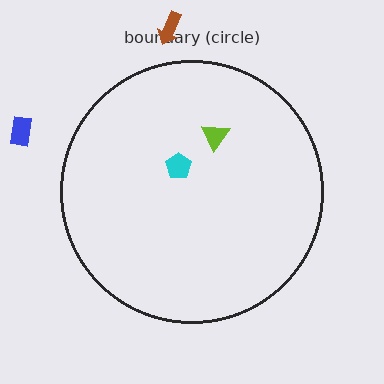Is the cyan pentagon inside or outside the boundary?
Inside.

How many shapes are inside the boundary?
2 inside, 2 outside.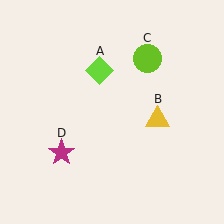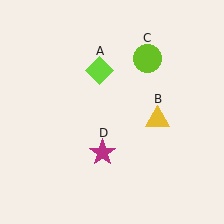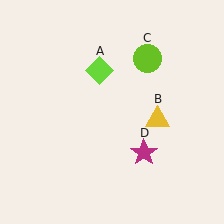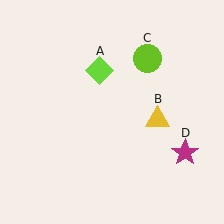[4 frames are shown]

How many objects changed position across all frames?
1 object changed position: magenta star (object D).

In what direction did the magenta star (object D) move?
The magenta star (object D) moved right.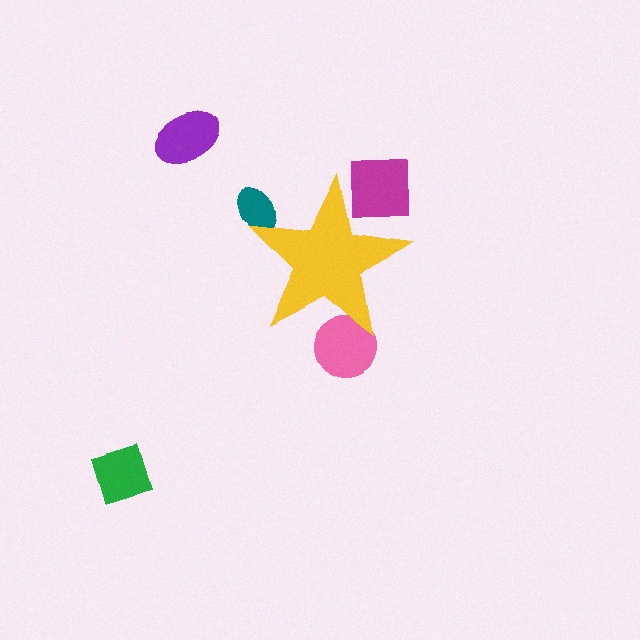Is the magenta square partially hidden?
Yes, the magenta square is partially hidden behind the yellow star.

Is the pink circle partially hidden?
Yes, the pink circle is partially hidden behind the yellow star.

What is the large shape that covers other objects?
A yellow star.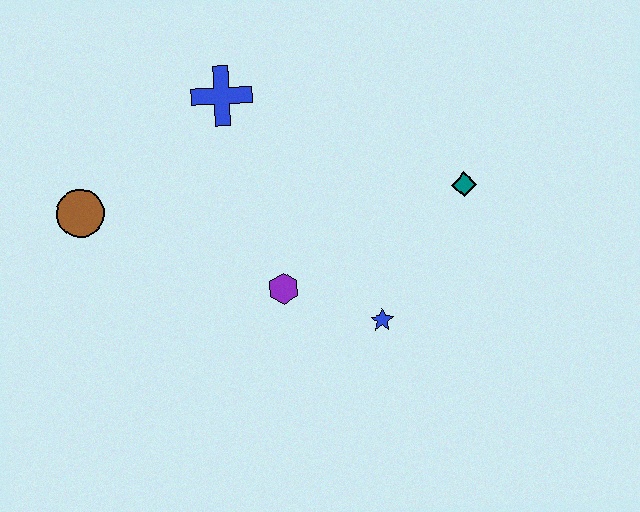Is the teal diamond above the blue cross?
No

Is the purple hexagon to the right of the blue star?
No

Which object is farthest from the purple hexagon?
The brown circle is farthest from the purple hexagon.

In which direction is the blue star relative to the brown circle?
The blue star is to the right of the brown circle.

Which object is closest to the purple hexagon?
The blue star is closest to the purple hexagon.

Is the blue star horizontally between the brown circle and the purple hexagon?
No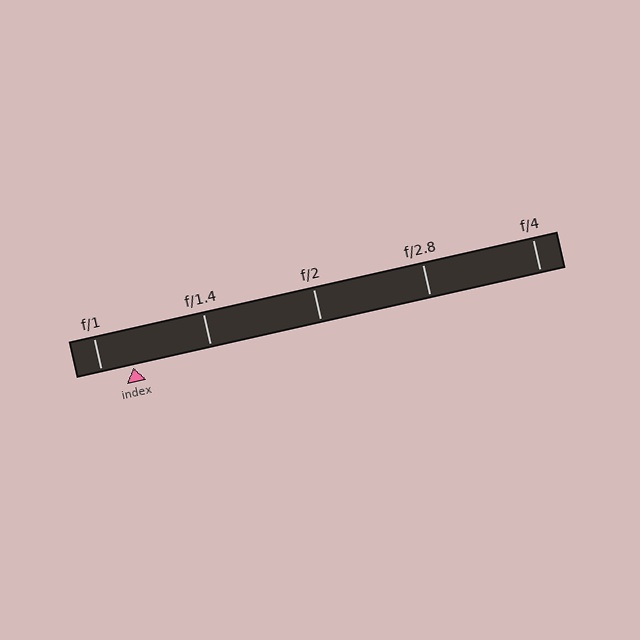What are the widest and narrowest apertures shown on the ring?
The widest aperture shown is f/1 and the narrowest is f/4.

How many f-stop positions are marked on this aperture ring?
There are 5 f-stop positions marked.